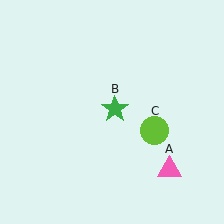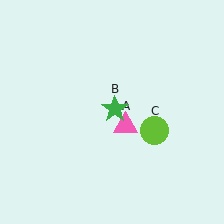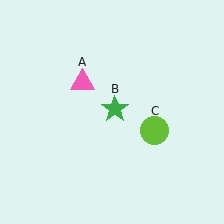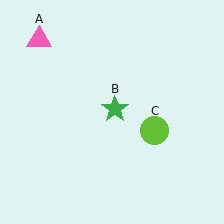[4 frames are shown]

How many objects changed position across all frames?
1 object changed position: pink triangle (object A).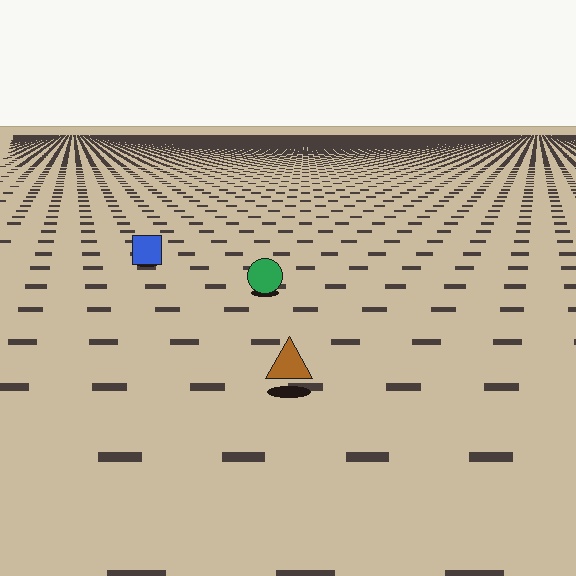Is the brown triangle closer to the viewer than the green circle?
Yes. The brown triangle is closer — you can tell from the texture gradient: the ground texture is coarser near it.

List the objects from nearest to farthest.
From nearest to farthest: the brown triangle, the green circle, the blue square.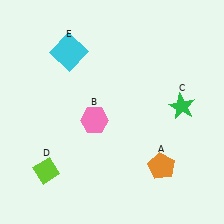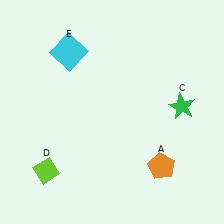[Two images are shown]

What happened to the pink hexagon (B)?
The pink hexagon (B) was removed in Image 2. It was in the bottom-left area of Image 1.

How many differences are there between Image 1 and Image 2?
There is 1 difference between the two images.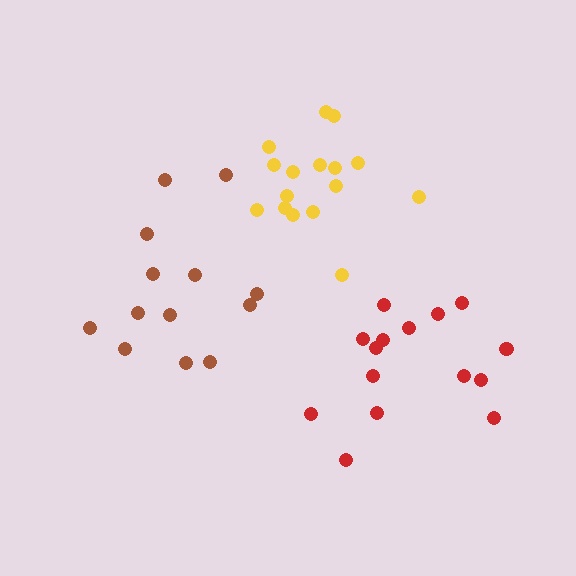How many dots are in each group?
Group 1: 13 dots, Group 2: 15 dots, Group 3: 16 dots (44 total).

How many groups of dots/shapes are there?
There are 3 groups.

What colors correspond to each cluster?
The clusters are colored: brown, red, yellow.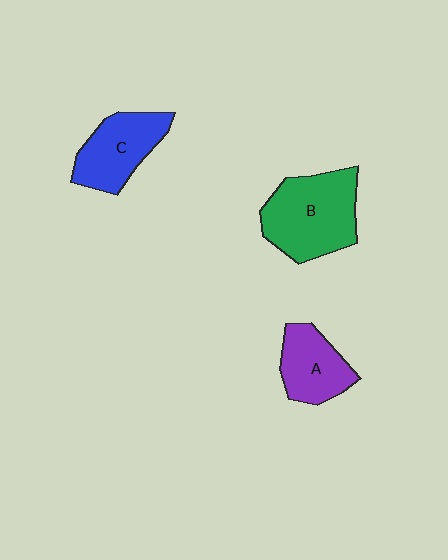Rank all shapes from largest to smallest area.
From largest to smallest: B (green), C (blue), A (purple).